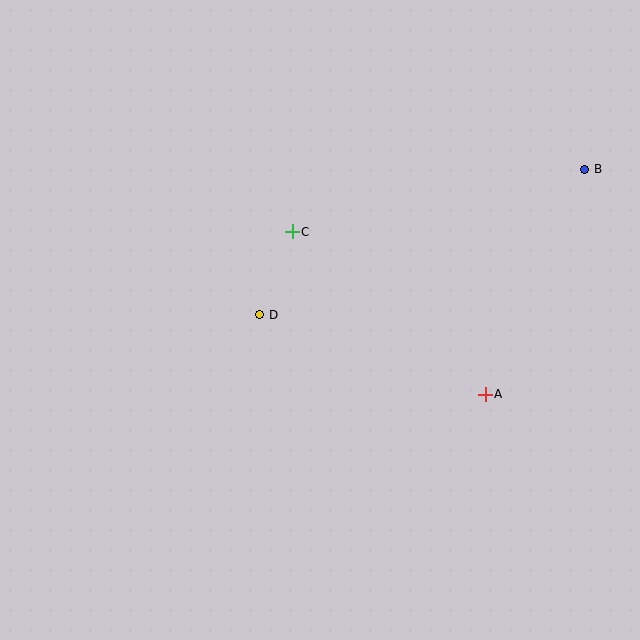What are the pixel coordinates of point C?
Point C is at (292, 232).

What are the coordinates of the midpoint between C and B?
The midpoint between C and B is at (438, 201).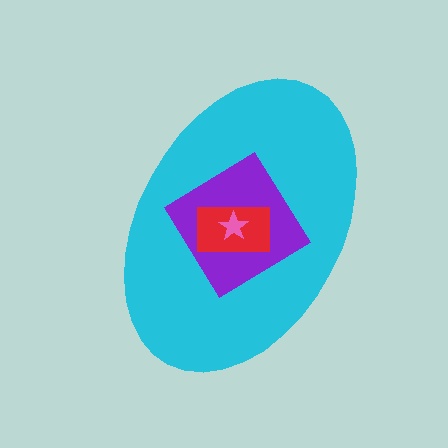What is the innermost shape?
The pink star.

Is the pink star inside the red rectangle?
Yes.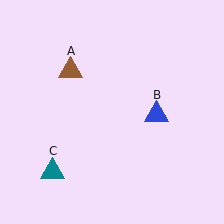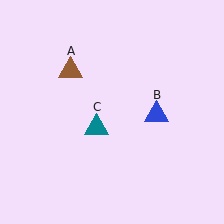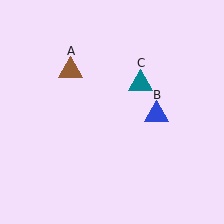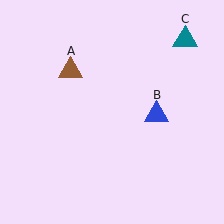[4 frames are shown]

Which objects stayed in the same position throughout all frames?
Brown triangle (object A) and blue triangle (object B) remained stationary.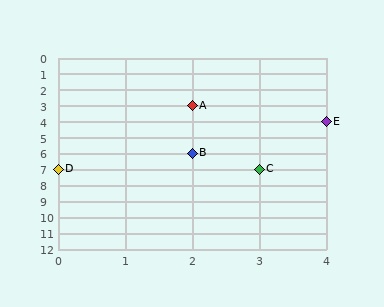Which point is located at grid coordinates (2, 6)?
Point B is at (2, 6).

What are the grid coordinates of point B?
Point B is at grid coordinates (2, 6).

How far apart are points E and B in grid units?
Points E and B are 2 columns and 2 rows apart (about 2.8 grid units diagonally).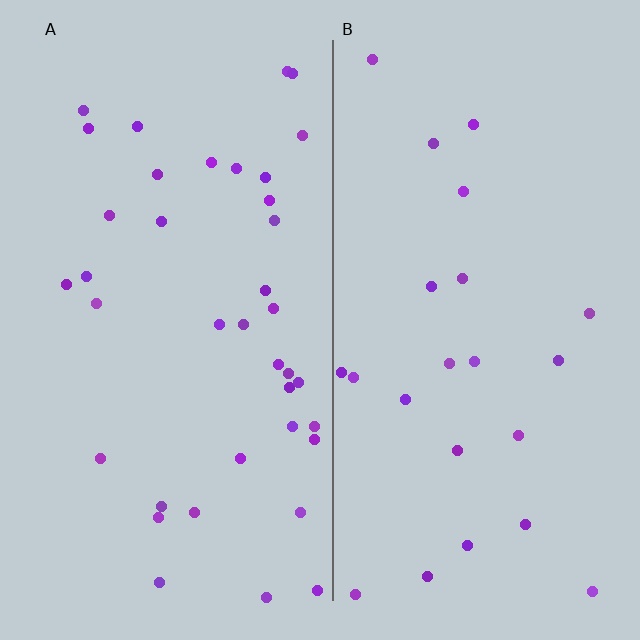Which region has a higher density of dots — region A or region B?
A (the left).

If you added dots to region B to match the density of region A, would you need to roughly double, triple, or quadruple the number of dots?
Approximately double.